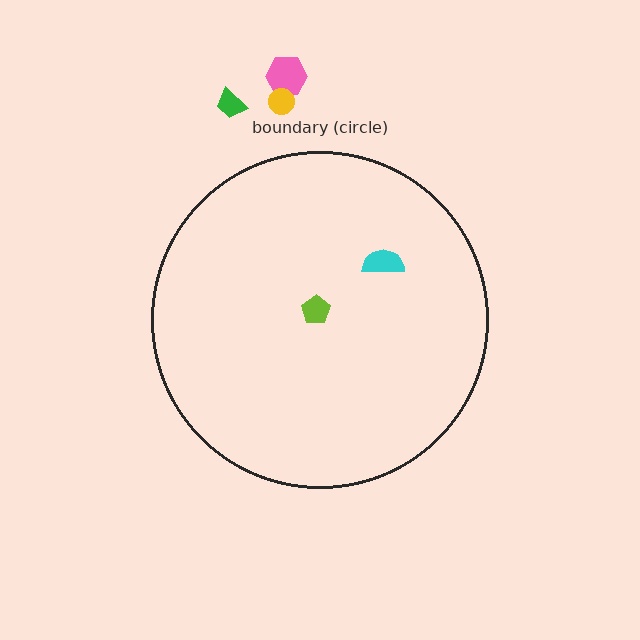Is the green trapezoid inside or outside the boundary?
Outside.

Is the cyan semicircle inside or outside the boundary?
Inside.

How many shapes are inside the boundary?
2 inside, 3 outside.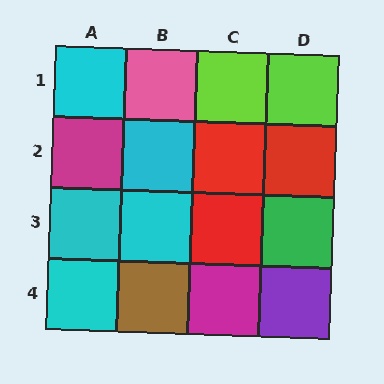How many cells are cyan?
5 cells are cyan.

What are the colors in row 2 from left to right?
Magenta, cyan, red, red.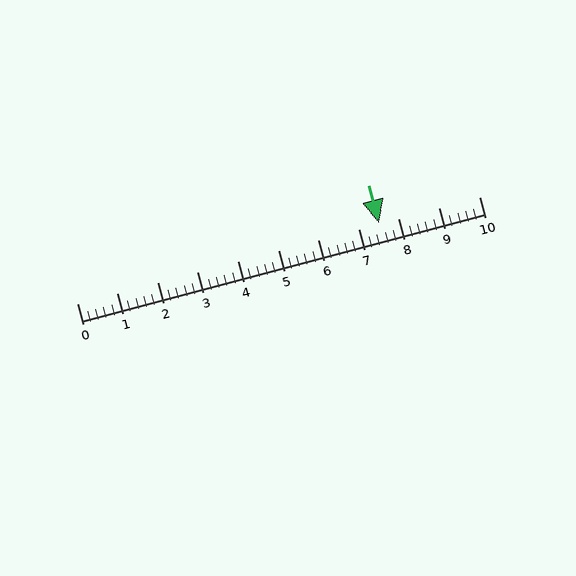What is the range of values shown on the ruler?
The ruler shows values from 0 to 10.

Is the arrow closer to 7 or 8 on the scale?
The arrow is closer to 8.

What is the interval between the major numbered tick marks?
The major tick marks are spaced 1 units apart.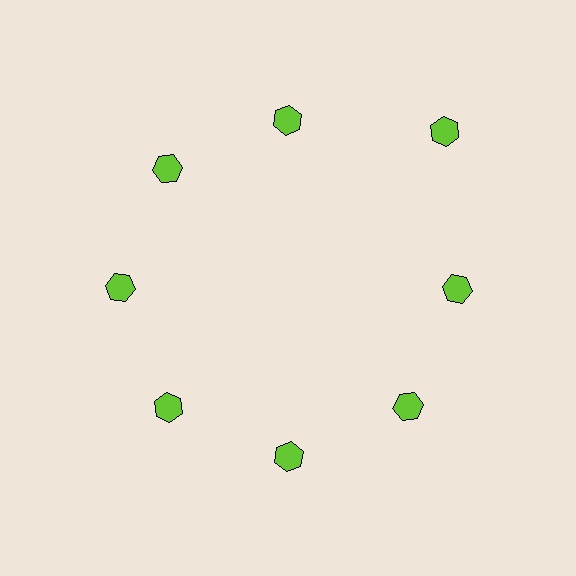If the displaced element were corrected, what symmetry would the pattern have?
It would have 8-fold rotational symmetry — the pattern would map onto itself every 45 degrees.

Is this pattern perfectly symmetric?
No. The 8 lime hexagons are arranged in a ring, but one element near the 2 o'clock position is pushed outward from the center, breaking the 8-fold rotational symmetry.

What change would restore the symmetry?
The symmetry would be restored by moving it inward, back onto the ring so that all 8 hexagons sit at equal angles and equal distance from the center.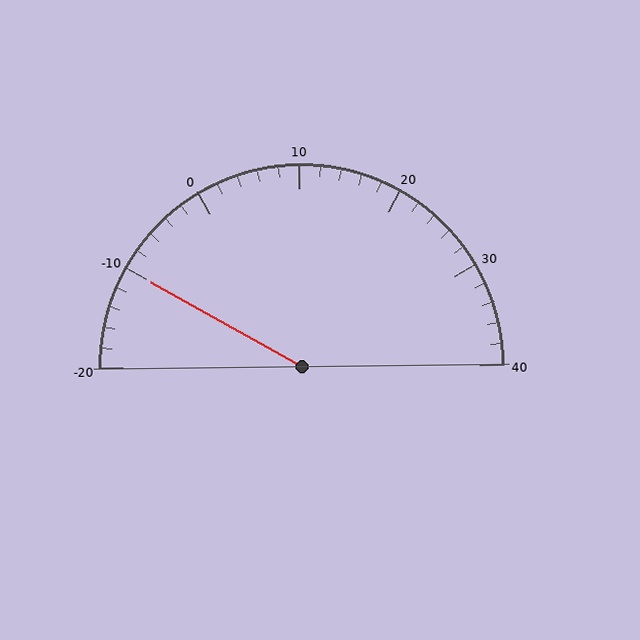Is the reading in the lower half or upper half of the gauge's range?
The reading is in the lower half of the range (-20 to 40).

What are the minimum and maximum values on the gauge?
The gauge ranges from -20 to 40.